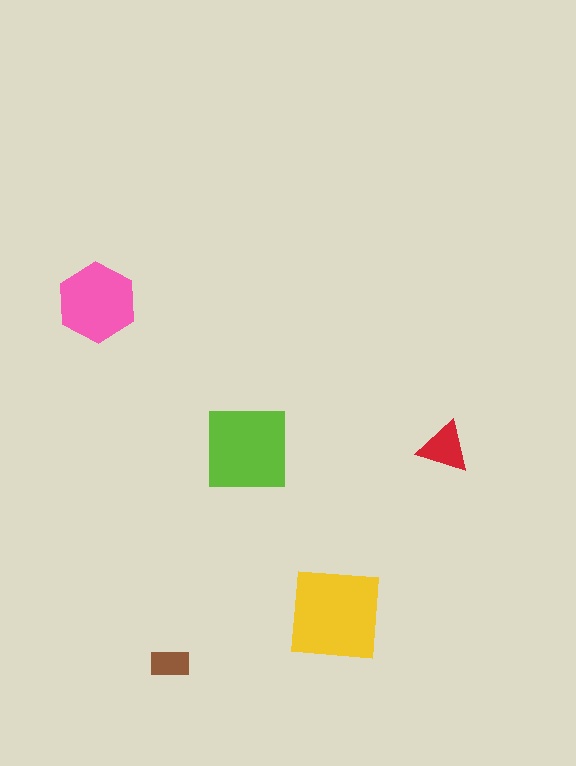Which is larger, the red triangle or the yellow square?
The yellow square.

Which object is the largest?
The yellow square.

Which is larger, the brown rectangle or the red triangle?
The red triangle.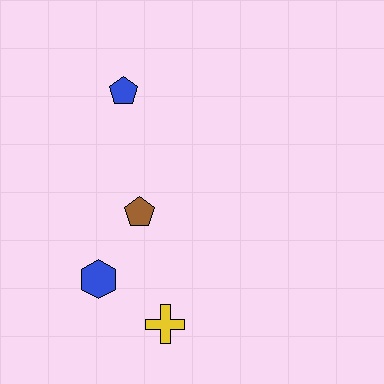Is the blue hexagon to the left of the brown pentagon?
Yes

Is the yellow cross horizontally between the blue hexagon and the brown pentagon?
No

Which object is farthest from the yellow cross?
The blue pentagon is farthest from the yellow cross.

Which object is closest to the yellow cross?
The blue hexagon is closest to the yellow cross.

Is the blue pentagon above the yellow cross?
Yes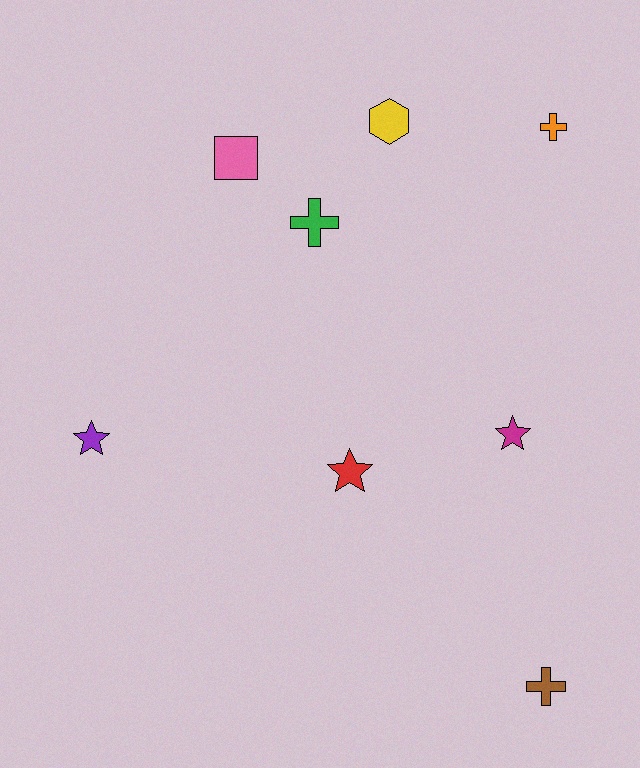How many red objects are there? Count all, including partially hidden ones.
There is 1 red object.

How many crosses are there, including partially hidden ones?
There are 3 crosses.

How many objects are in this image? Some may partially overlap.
There are 8 objects.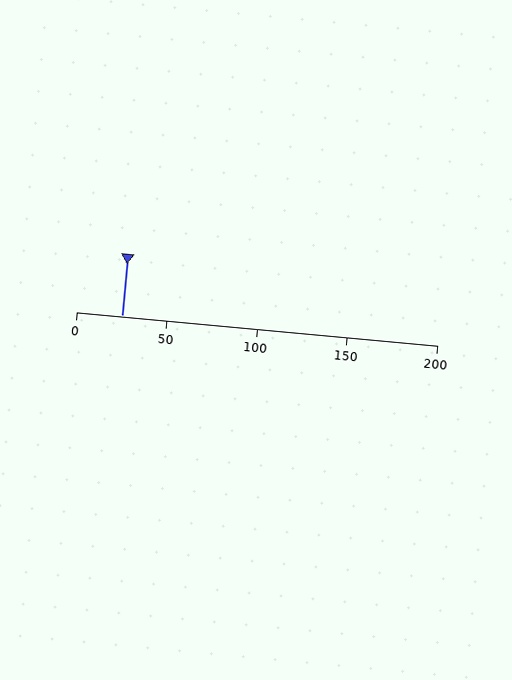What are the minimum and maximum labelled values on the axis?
The axis runs from 0 to 200.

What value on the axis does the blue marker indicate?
The marker indicates approximately 25.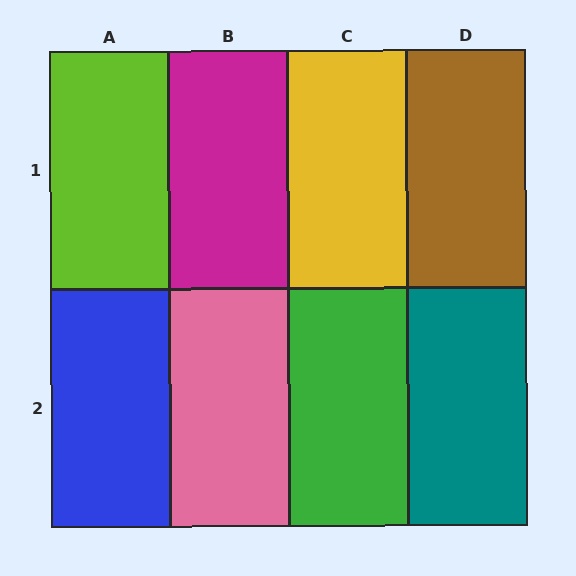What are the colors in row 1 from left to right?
Lime, magenta, yellow, brown.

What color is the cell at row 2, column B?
Pink.